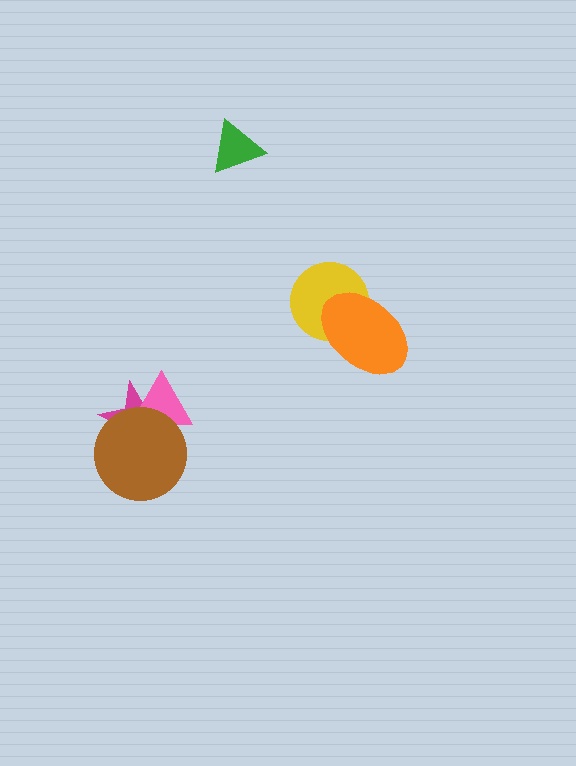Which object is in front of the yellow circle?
The orange ellipse is in front of the yellow circle.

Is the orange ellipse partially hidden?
No, no other shape covers it.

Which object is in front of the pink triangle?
The brown circle is in front of the pink triangle.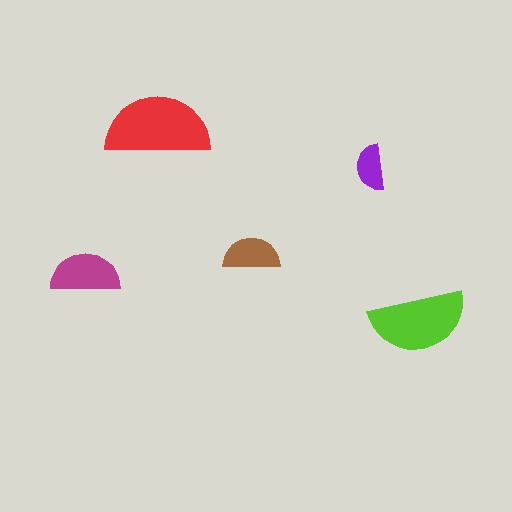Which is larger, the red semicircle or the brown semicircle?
The red one.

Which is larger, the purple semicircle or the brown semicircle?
The brown one.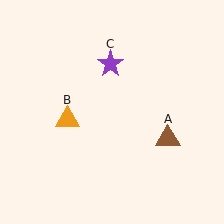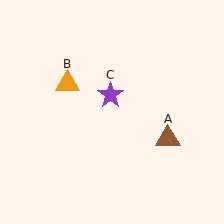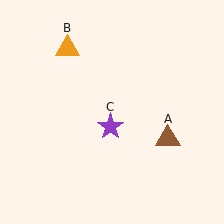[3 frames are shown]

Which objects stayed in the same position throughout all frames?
Brown triangle (object A) remained stationary.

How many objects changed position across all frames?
2 objects changed position: orange triangle (object B), purple star (object C).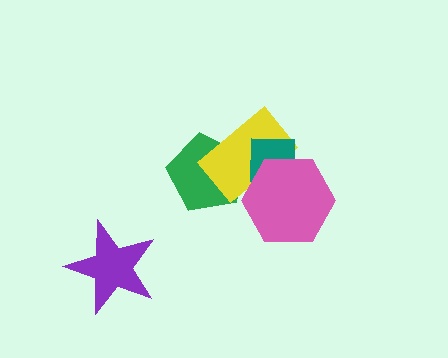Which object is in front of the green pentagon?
The yellow rectangle is in front of the green pentagon.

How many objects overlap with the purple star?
0 objects overlap with the purple star.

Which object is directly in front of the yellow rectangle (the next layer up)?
The teal square is directly in front of the yellow rectangle.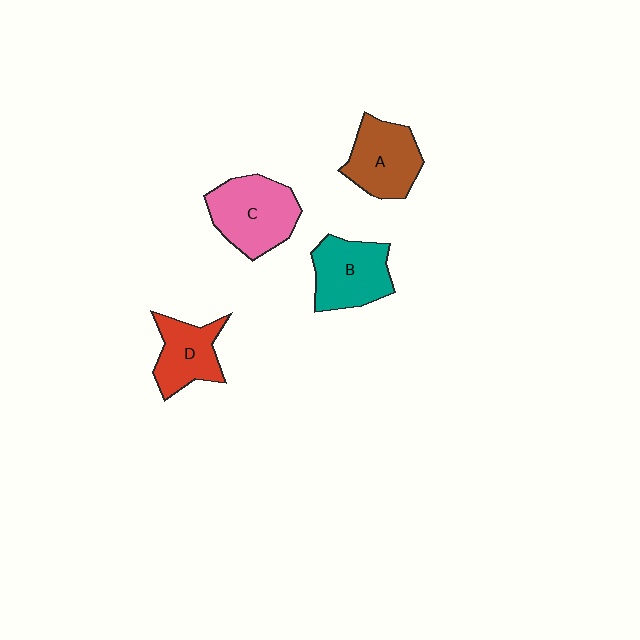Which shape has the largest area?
Shape C (pink).